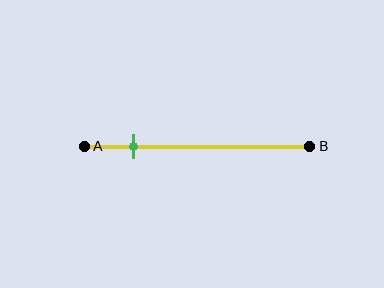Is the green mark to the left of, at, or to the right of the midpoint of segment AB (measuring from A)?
The green mark is to the left of the midpoint of segment AB.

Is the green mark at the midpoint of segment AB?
No, the mark is at about 20% from A, not at the 50% midpoint.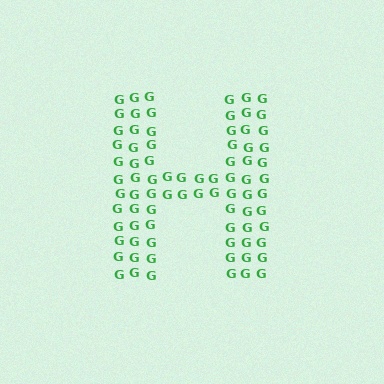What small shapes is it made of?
It is made of small letter G's.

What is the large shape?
The large shape is the letter H.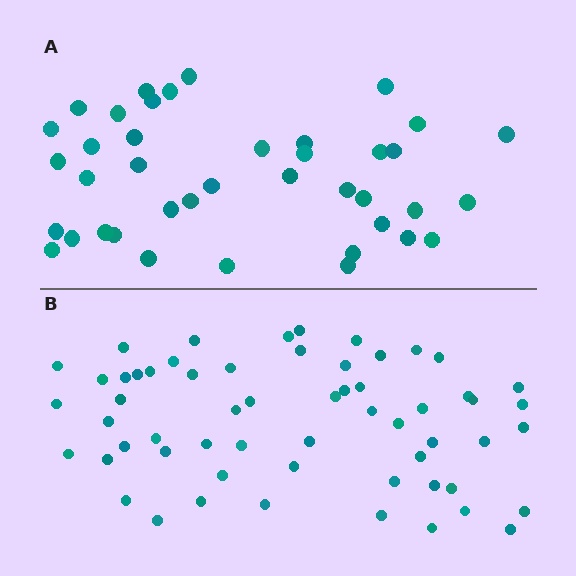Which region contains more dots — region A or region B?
Region B (the bottom region) has more dots.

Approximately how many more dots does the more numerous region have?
Region B has approximately 20 more dots than region A.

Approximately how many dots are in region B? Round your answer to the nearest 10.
About 60 dots. (The exact count is 59, which rounds to 60.)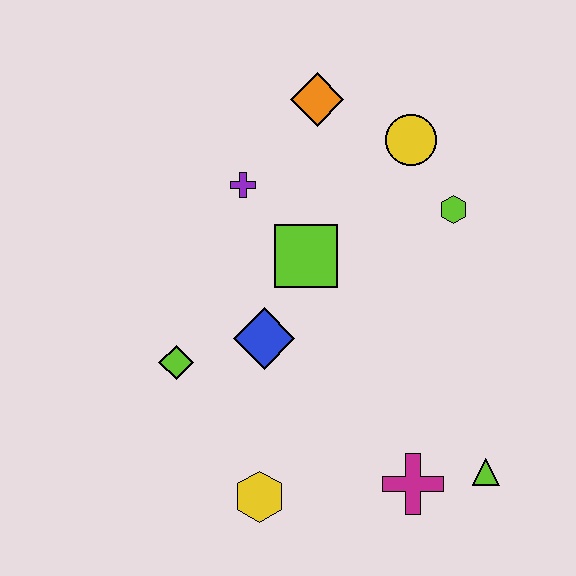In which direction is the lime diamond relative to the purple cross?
The lime diamond is below the purple cross.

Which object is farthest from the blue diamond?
The lime triangle is farthest from the blue diamond.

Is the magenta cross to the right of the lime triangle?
No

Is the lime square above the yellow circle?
No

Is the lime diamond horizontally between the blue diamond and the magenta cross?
No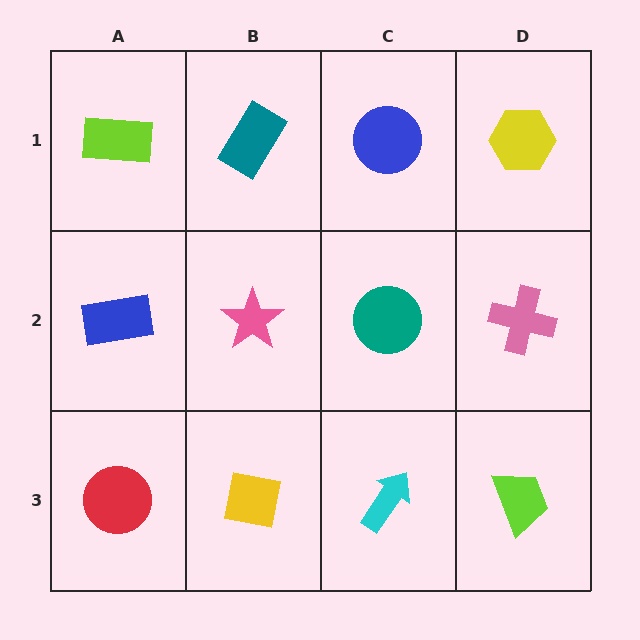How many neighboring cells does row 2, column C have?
4.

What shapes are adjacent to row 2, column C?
A blue circle (row 1, column C), a cyan arrow (row 3, column C), a pink star (row 2, column B), a pink cross (row 2, column D).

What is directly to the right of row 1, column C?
A yellow hexagon.